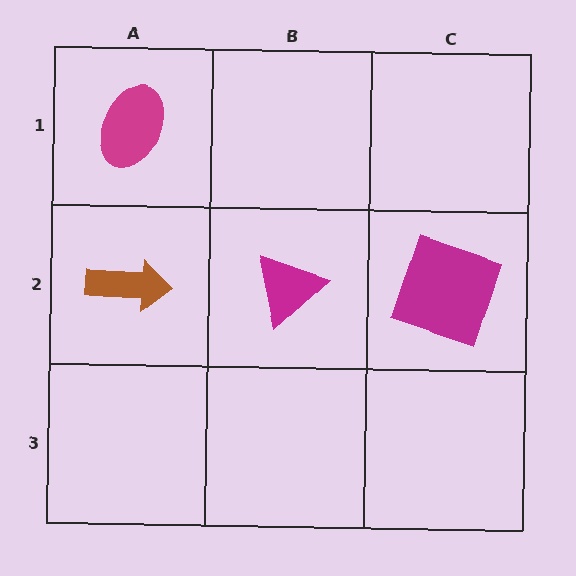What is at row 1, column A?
A magenta ellipse.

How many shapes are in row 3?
0 shapes.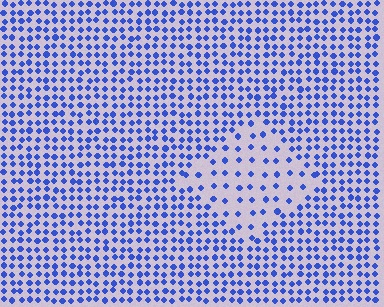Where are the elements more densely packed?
The elements are more densely packed outside the diamond boundary.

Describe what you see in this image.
The image contains small blue elements arranged at two different densities. A diamond-shaped region is visible where the elements are less densely packed than the surrounding area.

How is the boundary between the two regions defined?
The boundary is defined by a change in element density (approximately 2.3x ratio). All elements are the same color, size, and shape.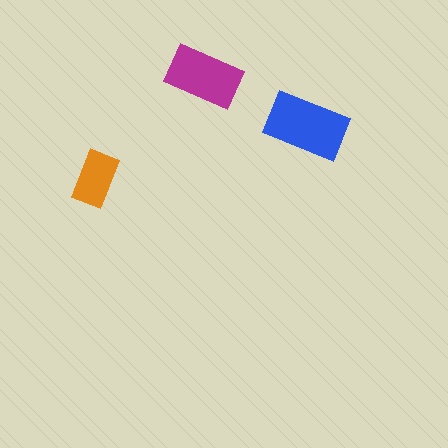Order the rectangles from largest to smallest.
the blue one, the magenta one, the orange one.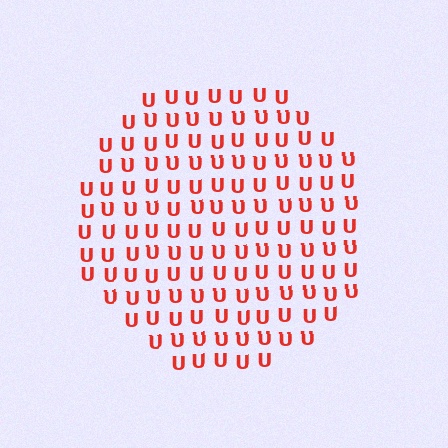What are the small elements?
The small elements are letter U's.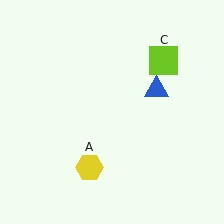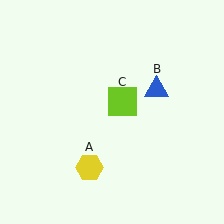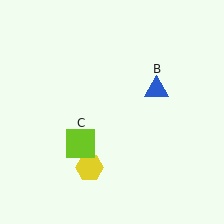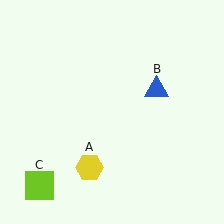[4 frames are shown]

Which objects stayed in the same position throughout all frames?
Yellow hexagon (object A) and blue triangle (object B) remained stationary.